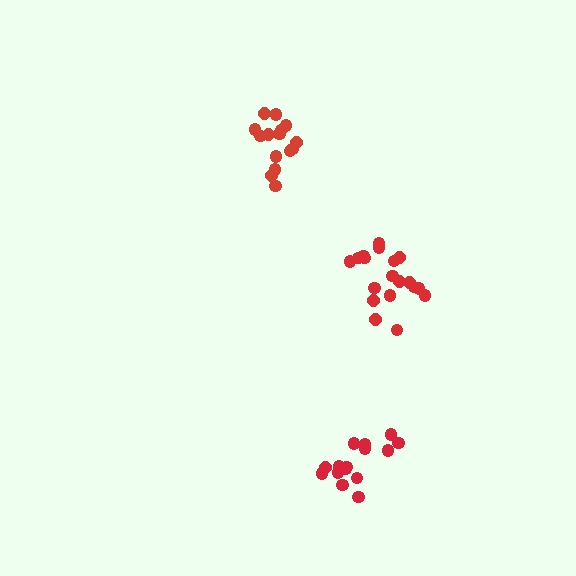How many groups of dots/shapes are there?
There are 3 groups.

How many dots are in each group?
Group 1: 15 dots, Group 2: 19 dots, Group 3: 15 dots (49 total).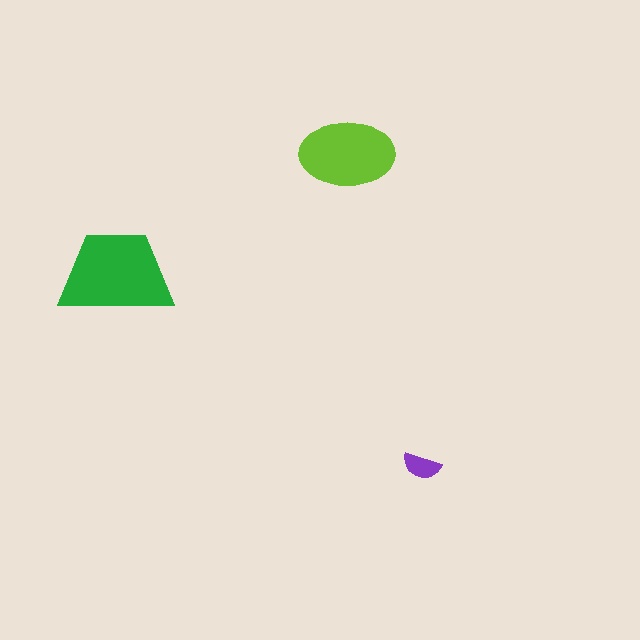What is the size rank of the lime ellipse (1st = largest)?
2nd.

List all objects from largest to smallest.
The green trapezoid, the lime ellipse, the purple semicircle.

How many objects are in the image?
There are 3 objects in the image.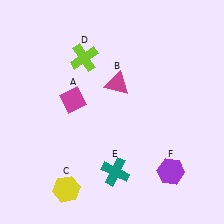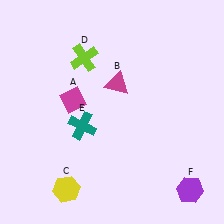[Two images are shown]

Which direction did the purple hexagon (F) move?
The purple hexagon (F) moved right.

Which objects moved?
The objects that moved are: the teal cross (E), the purple hexagon (F).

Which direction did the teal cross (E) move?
The teal cross (E) moved up.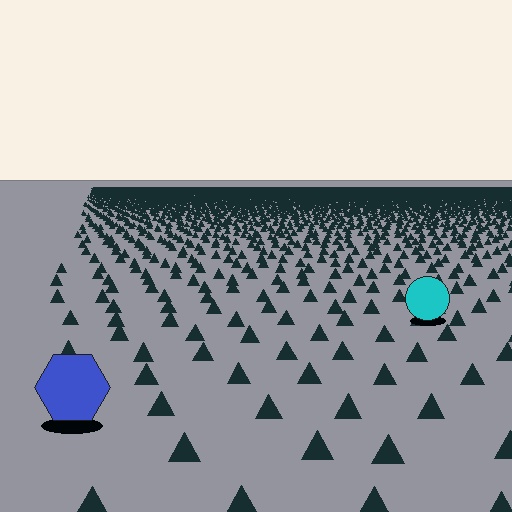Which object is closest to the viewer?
The blue hexagon is closest. The texture marks near it are larger and more spread out.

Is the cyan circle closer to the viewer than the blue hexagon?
No. The blue hexagon is closer — you can tell from the texture gradient: the ground texture is coarser near it.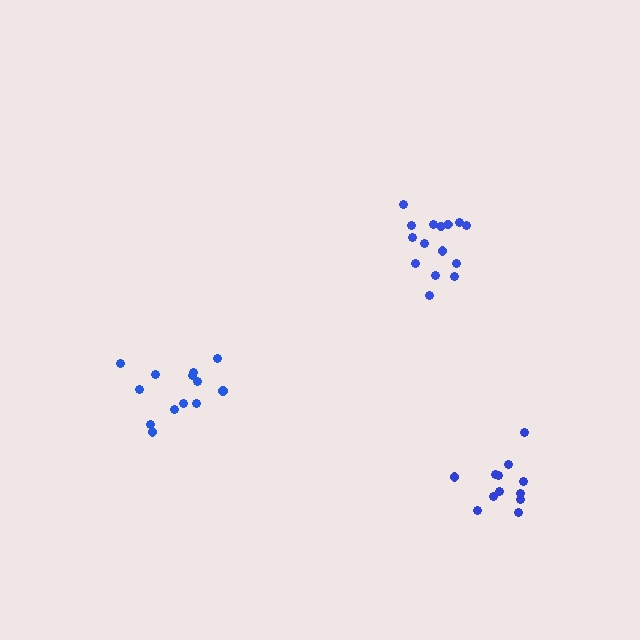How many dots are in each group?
Group 1: 15 dots, Group 2: 13 dots, Group 3: 12 dots (40 total).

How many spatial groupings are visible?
There are 3 spatial groupings.